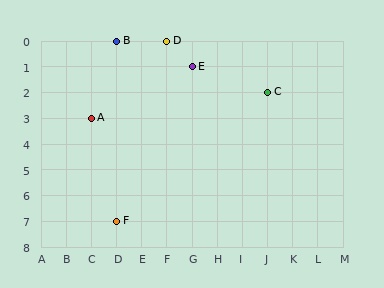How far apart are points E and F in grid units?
Points E and F are 3 columns and 6 rows apart (about 6.7 grid units diagonally).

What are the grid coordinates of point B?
Point B is at grid coordinates (D, 0).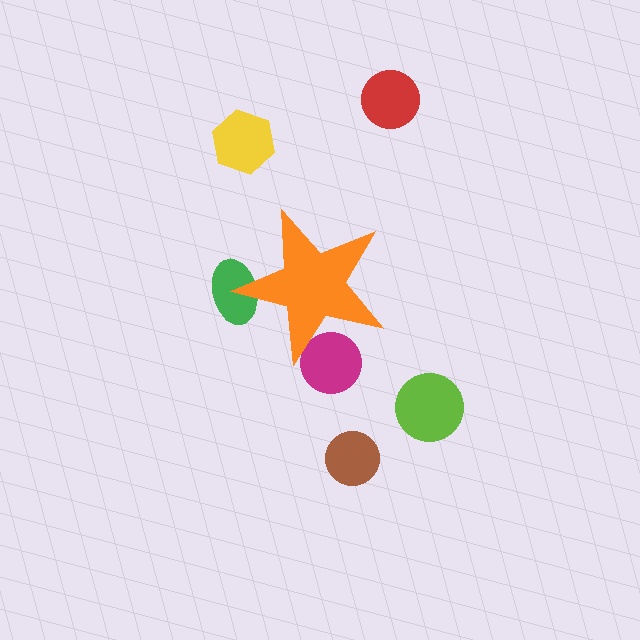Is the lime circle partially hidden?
No, the lime circle is fully visible.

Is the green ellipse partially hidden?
Yes, the green ellipse is partially hidden behind the orange star.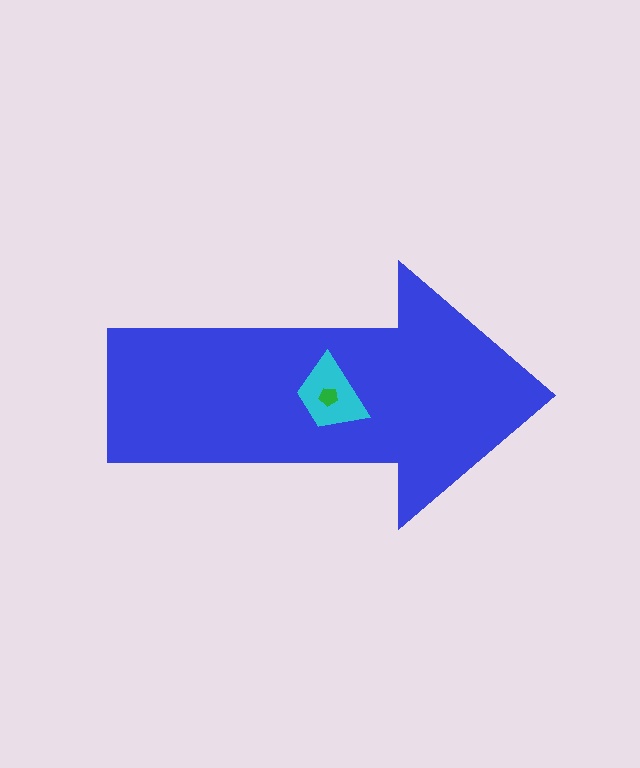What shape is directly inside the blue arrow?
The cyan trapezoid.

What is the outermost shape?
The blue arrow.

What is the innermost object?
The green pentagon.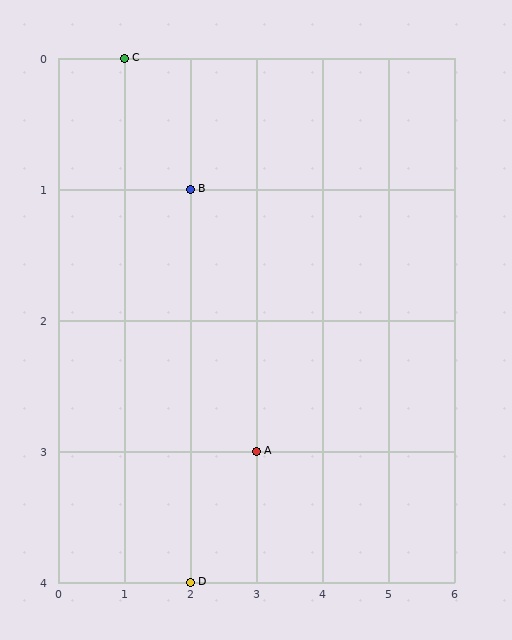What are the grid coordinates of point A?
Point A is at grid coordinates (3, 3).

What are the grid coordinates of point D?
Point D is at grid coordinates (2, 4).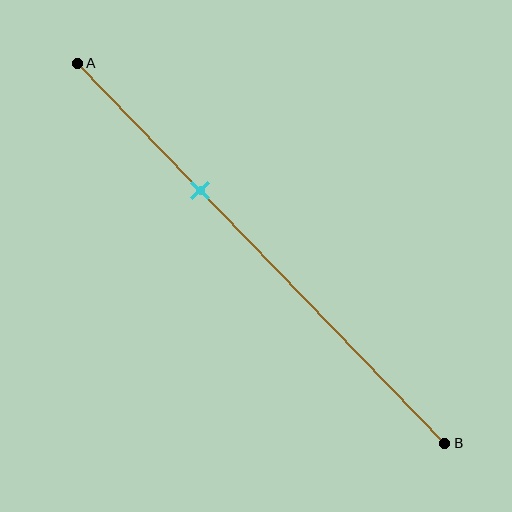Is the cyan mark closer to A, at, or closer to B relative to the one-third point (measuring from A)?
The cyan mark is approximately at the one-third point of segment AB.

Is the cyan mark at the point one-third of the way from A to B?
Yes, the mark is approximately at the one-third point.